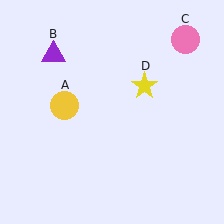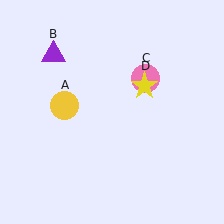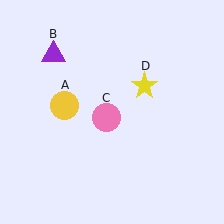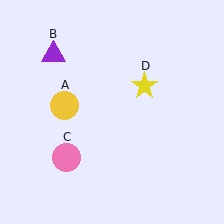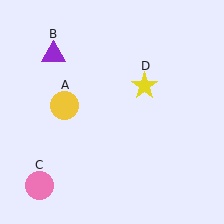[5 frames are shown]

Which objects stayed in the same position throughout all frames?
Yellow circle (object A) and purple triangle (object B) and yellow star (object D) remained stationary.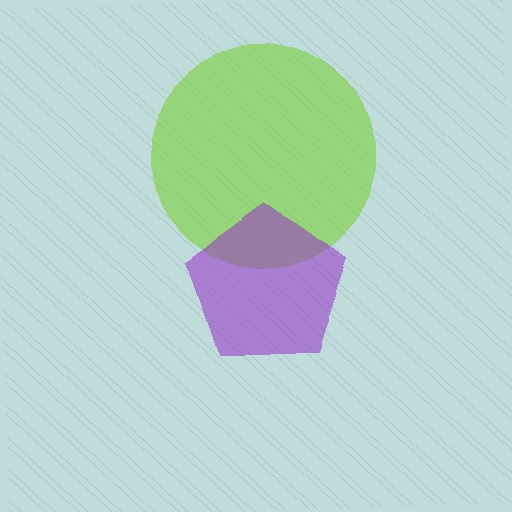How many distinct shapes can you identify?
There are 2 distinct shapes: a lime circle, a purple pentagon.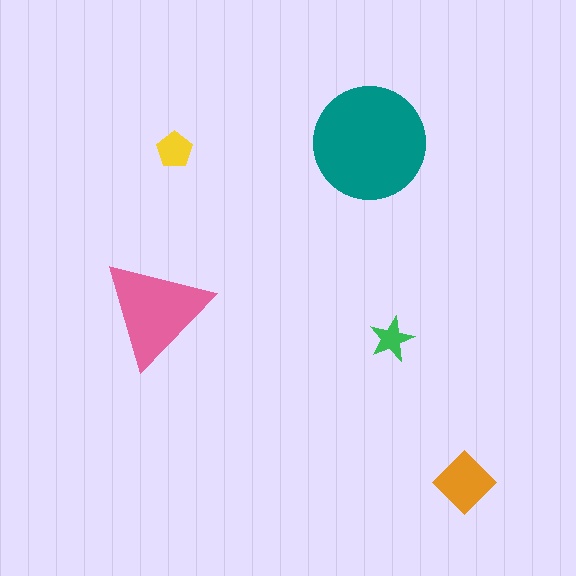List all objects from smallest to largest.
The green star, the yellow pentagon, the orange diamond, the pink triangle, the teal circle.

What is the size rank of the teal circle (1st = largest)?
1st.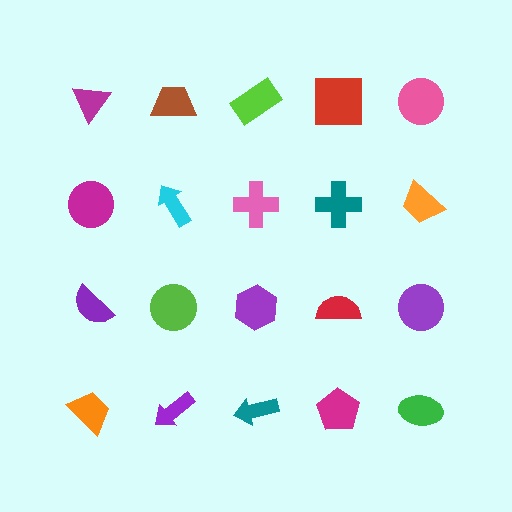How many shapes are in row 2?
5 shapes.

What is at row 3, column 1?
A purple semicircle.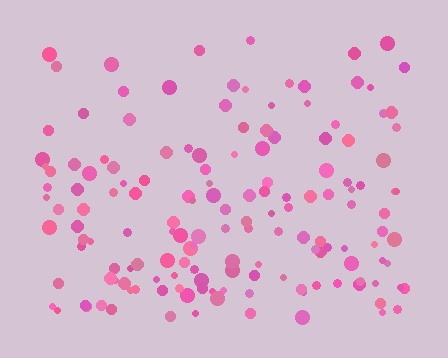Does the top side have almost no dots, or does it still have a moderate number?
Still a moderate number, just noticeably fewer than the bottom.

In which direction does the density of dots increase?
From top to bottom, with the bottom side densest.